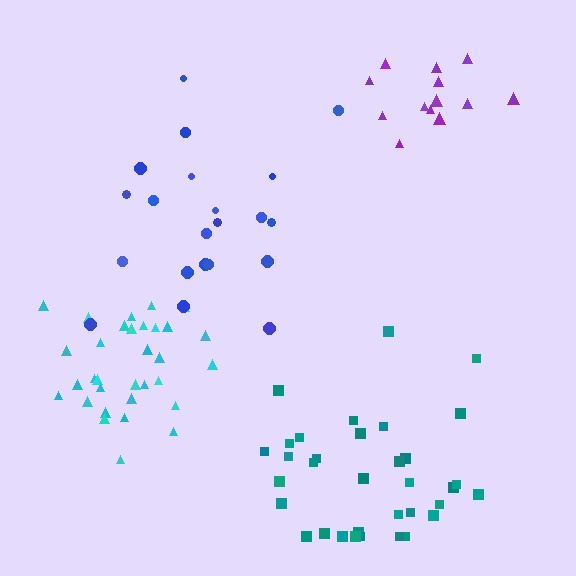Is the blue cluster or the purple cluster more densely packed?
Purple.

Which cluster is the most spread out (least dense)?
Blue.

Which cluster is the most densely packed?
Cyan.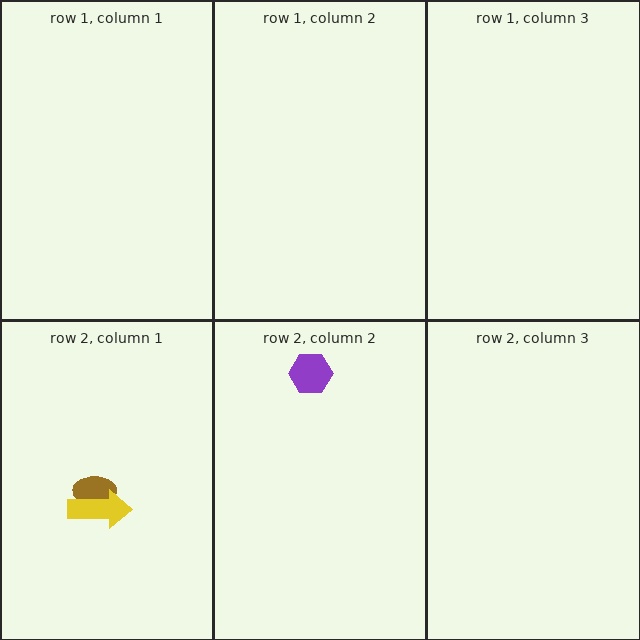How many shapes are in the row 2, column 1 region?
2.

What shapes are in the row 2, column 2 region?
The purple hexagon.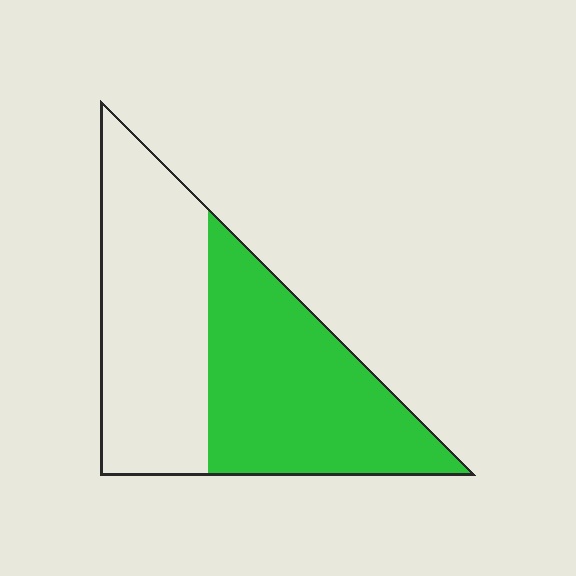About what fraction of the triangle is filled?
About one half (1/2).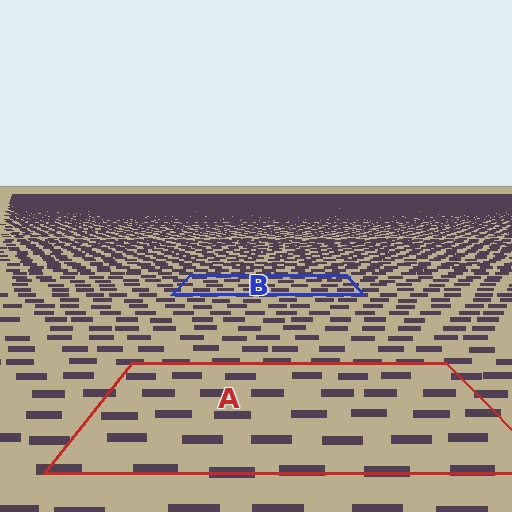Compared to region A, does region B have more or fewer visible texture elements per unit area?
Region B has more texture elements per unit area — they are packed more densely because it is farther away.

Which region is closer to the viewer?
Region A is closer. The texture elements there are larger and more spread out.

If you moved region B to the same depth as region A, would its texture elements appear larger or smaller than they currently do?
They would appear larger. At a closer depth, the same texture elements are projected at a bigger on-screen size.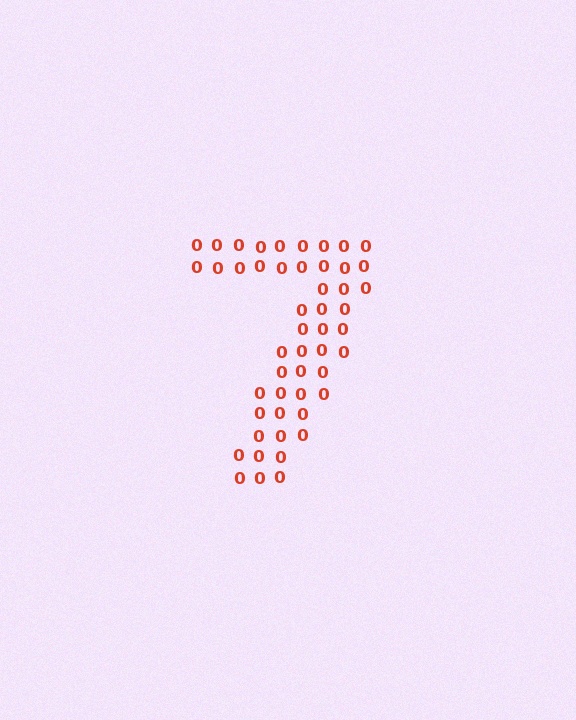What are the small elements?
The small elements are digit 0's.